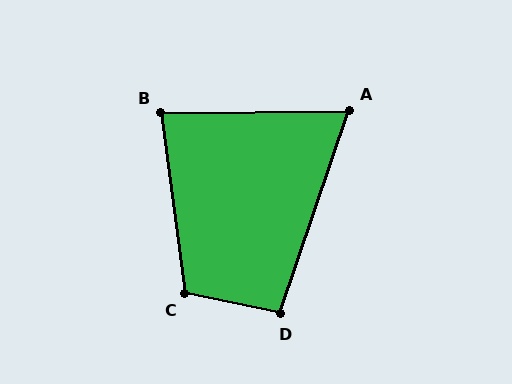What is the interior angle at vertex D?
Approximately 97 degrees (obtuse).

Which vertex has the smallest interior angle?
A, at approximately 71 degrees.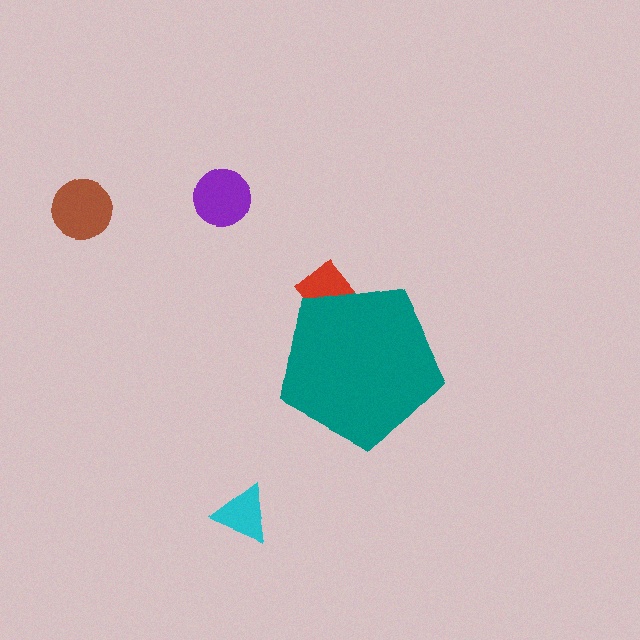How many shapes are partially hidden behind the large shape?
1 shape is partially hidden.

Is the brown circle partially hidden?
No, the brown circle is fully visible.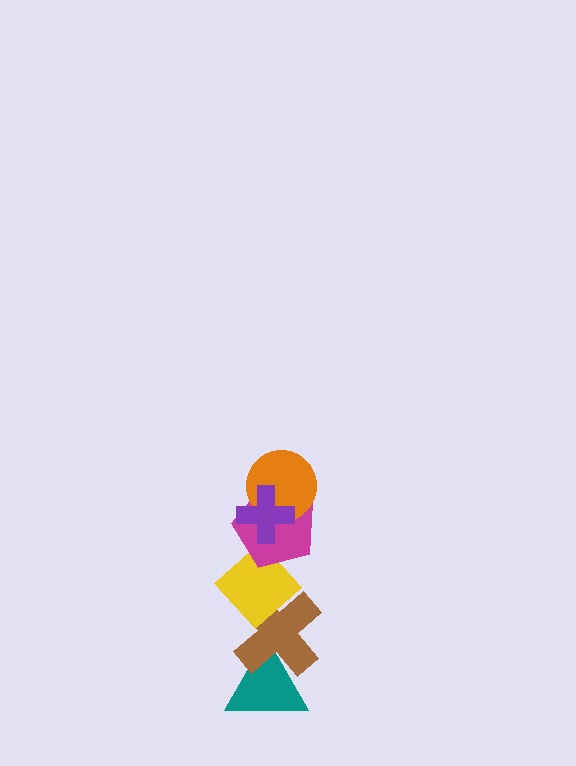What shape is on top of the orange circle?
The purple cross is on top of the orange circle.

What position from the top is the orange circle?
The orange circle is 2nd from the top.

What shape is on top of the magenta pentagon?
The orange circle is on top of the magenta pentagon.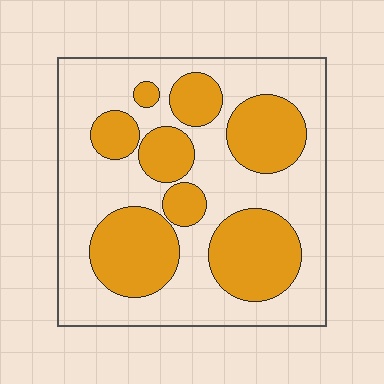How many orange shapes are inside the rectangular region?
8.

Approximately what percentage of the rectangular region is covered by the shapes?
Approximately 40%.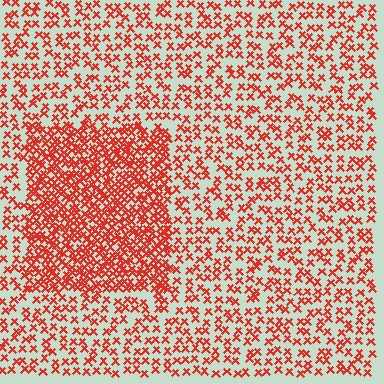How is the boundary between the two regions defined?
The boundary is defined by a change in element density (approximately 2.2x ratio). All elements are the same color, size, and shape.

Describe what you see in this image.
The image contains small red elements arranged at two different densities. A rectangle-shaped region is visible where the elements are more densely packed than the surrounding area.